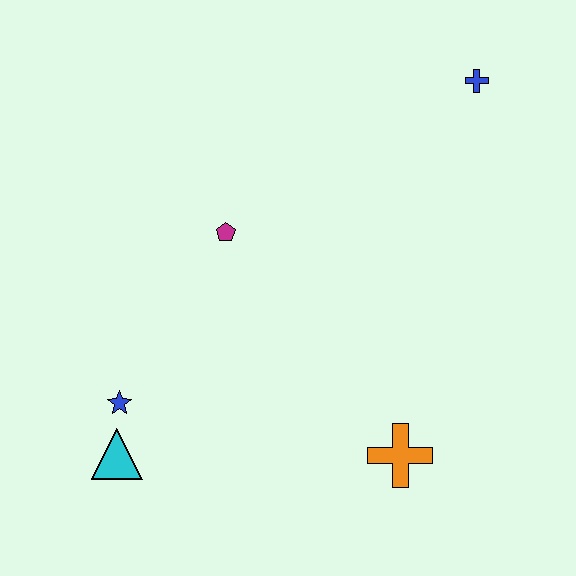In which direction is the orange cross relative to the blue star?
The orange cross is to the right of the blue star.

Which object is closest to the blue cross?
The magenta pentagon is closest to the blue cross.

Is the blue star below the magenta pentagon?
Yes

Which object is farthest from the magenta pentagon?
The blue cross is farthest from the magenta pentagon.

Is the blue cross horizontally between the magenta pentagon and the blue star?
No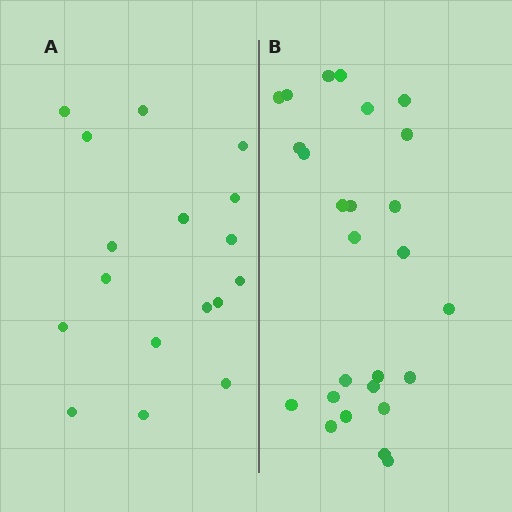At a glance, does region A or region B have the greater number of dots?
Region B (the right region) has more dots.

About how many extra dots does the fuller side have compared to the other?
Region B has roughly 8 or so more dots than region A.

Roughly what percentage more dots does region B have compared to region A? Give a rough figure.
About 55% more.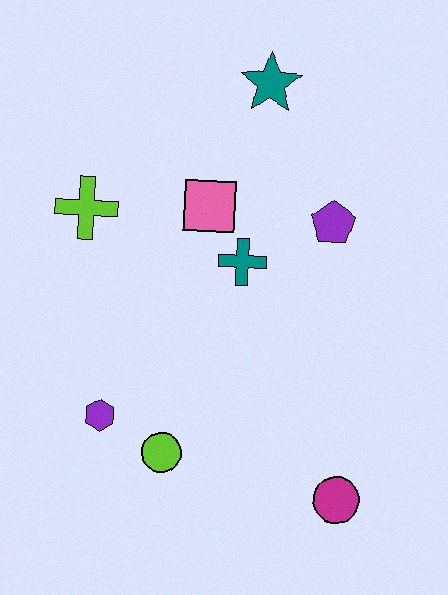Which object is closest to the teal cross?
The pink square is closest to the teal cross.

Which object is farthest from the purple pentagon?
The purple hexagon is farthest from the purple pentagon.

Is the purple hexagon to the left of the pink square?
Yes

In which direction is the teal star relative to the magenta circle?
The teal star is above the magenta circle.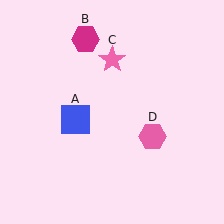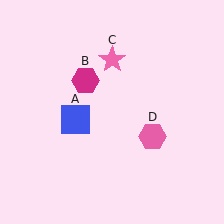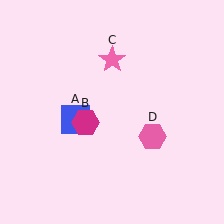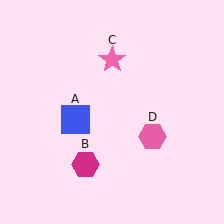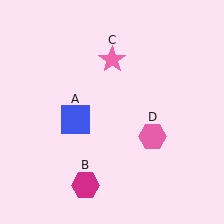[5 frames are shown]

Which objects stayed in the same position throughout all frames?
Blue square (object A) and pink star (object C) and pink hexagon (object D) remained stationary.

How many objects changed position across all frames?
1 object changed position: magenta hexagon (object B).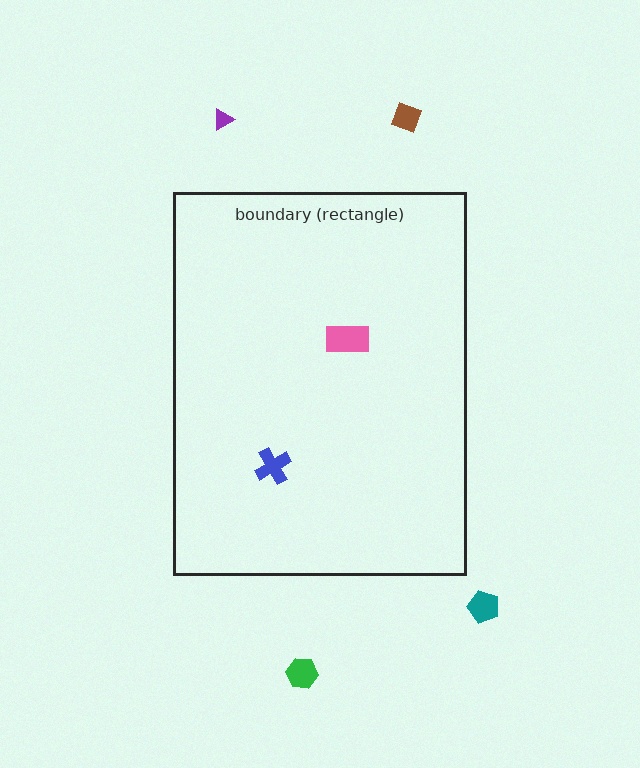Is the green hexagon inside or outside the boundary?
Outside.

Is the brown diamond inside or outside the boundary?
Outside.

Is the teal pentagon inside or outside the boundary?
Outside.